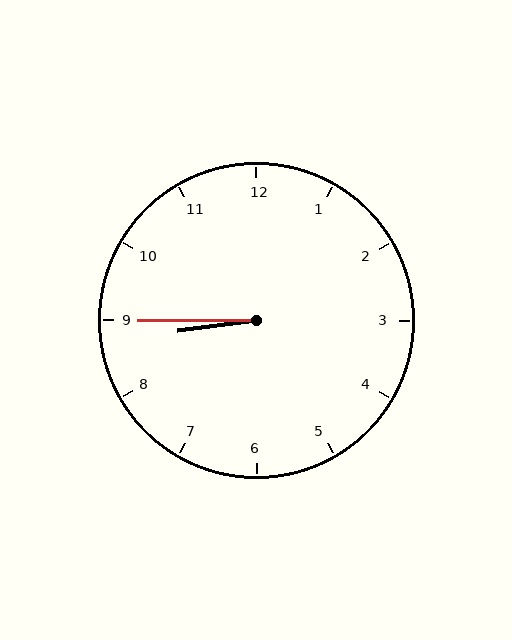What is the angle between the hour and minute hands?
Approximately 8 degrees.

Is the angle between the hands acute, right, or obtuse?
It is acute.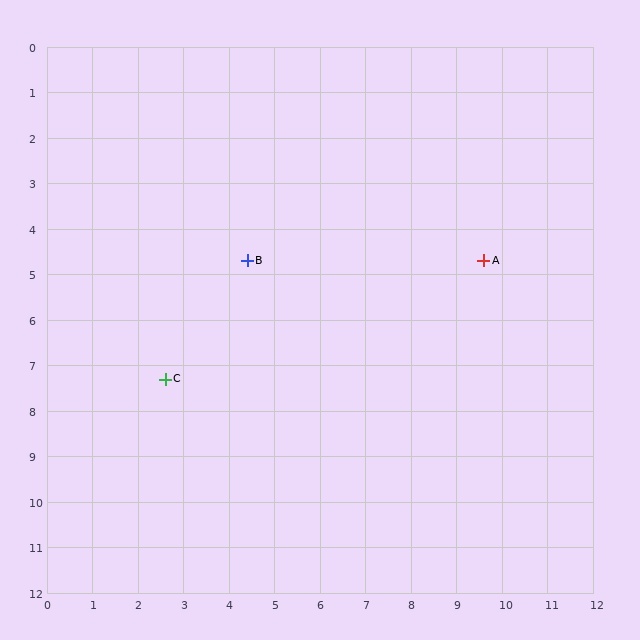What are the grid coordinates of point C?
Point C is at approximately (2.6, 7.3).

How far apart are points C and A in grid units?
Points C and A are about 7.5 grid units apart.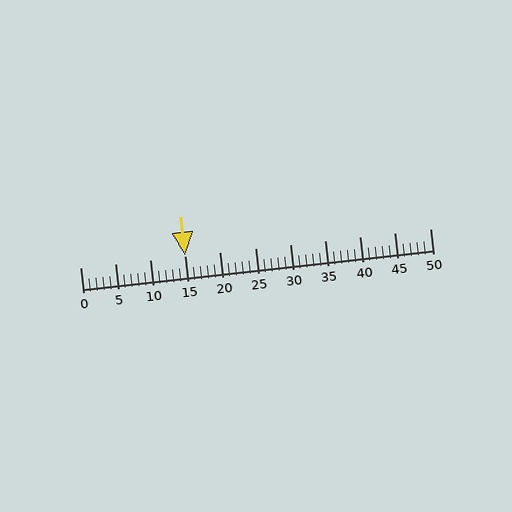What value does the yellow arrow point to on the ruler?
The yellow arrow points to approximately 15.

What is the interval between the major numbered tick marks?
The major tick marks are spaced 5 units apart.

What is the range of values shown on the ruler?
The ruler shows values from 0 to 50.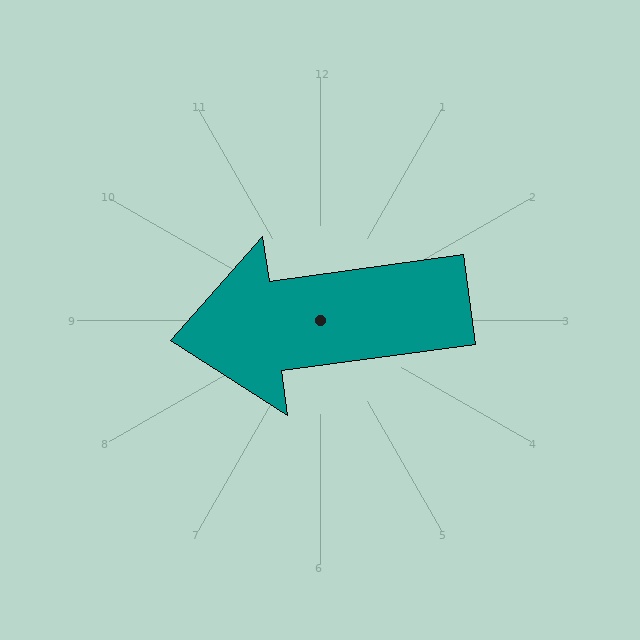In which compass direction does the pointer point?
West.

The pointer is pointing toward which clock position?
Roughly 9 o'clock.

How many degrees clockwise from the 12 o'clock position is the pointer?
Approximately 262 degrees.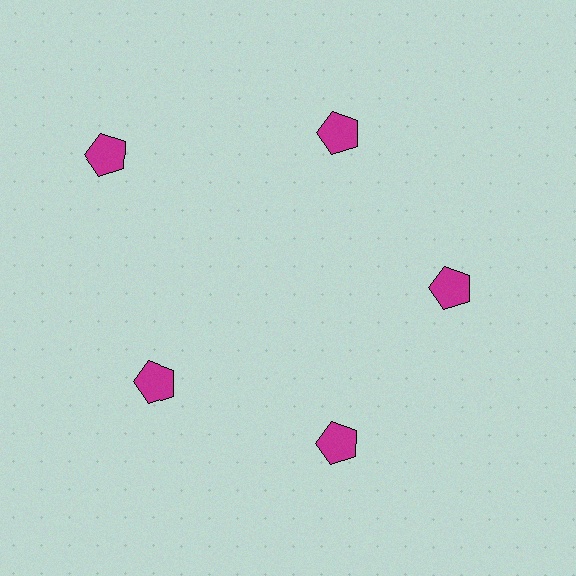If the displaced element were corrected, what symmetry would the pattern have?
It would have 5-fold rotational symmetry — the pattern would map onto itself every 72 degrees.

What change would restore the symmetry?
The symmetry would be restored by moving it inward, back onto the ring so that all 5 pentagons sit at equal angles and equal distance from the center.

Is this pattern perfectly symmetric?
No. The 5 magenta pentagons are arranged in a ring, but one element near the 10 o'clock position is pushed outward from the center, breaking the 5-fold rotational symmetry.